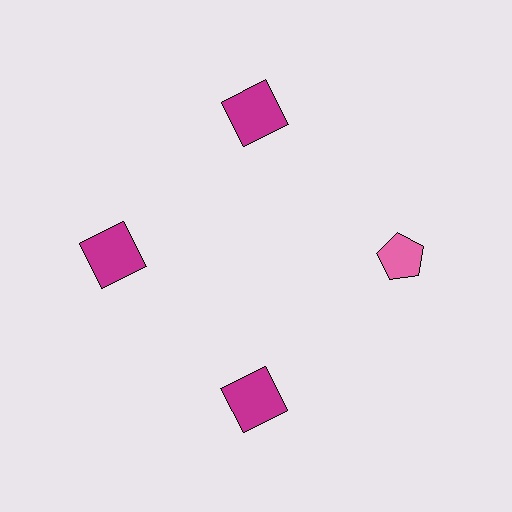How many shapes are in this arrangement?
There are 4 shapes arranged in a ring pattern.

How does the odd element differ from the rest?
It differs in both color (pink instead of magenta) and shape (pentagon instead of square).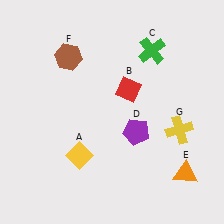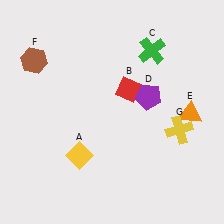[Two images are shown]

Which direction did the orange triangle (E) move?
The orange triangle (E) moved up.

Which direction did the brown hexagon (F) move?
The brown hexagon (F) moved left.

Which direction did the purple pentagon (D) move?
The purple pentagon (D) moved up.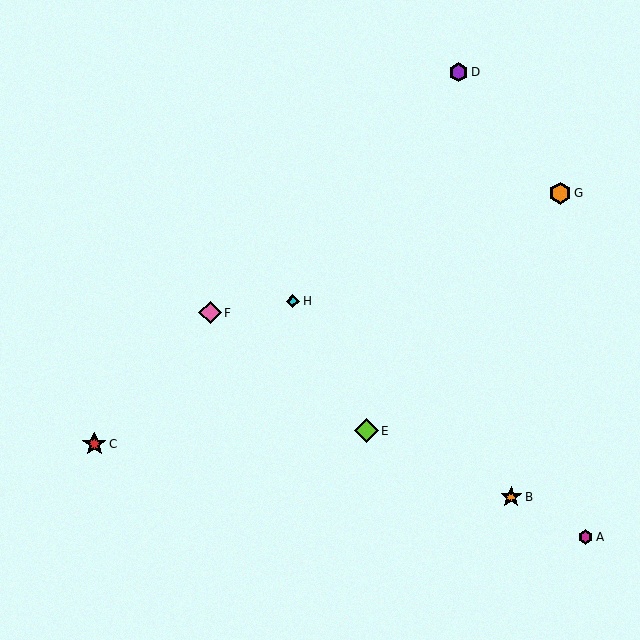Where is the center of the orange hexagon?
The center of the orange hexagon is at (560, 193).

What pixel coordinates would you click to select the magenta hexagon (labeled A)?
Click at (585, 537) to select the magenta hexagon A.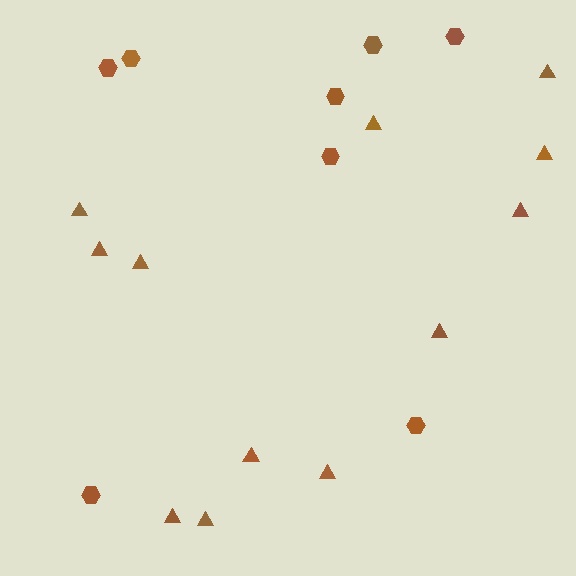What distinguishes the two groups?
There are 2 groups: one group of triangles (12) and one group of hexagons (8).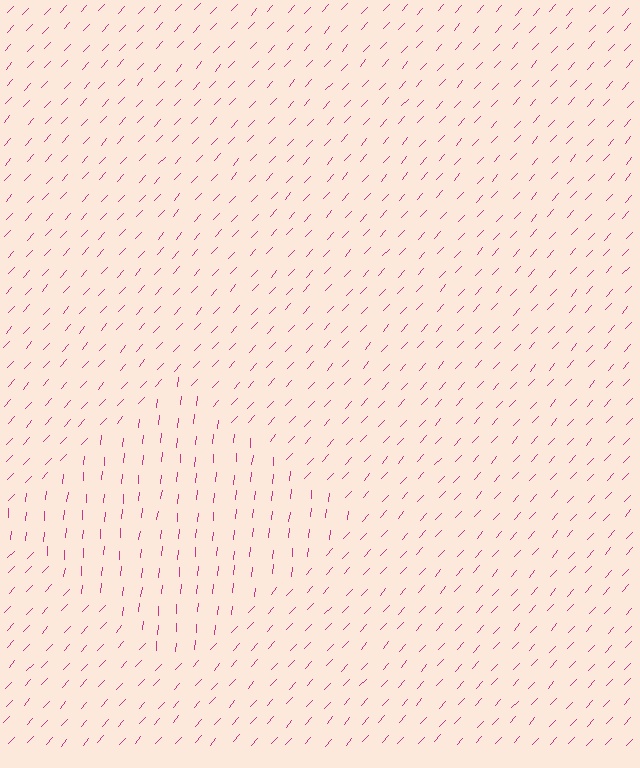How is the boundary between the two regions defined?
The boundary is defined purely by a change in line orientation (approximately 37 degrees difference). All lines are the same color and thickness.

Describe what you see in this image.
The image is filled with small magenta line segments. A diamond region in the image has lines oriented differently from the surrounding lines, creating a visible texture boundary.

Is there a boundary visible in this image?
Yes, there is a texture boundary formed by a change in line orientation.